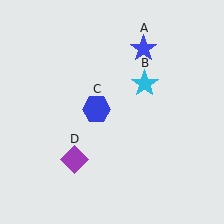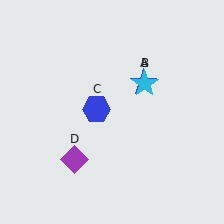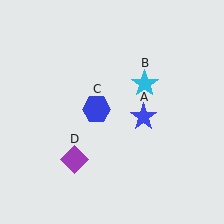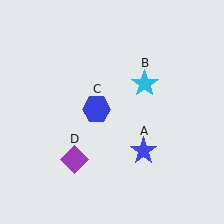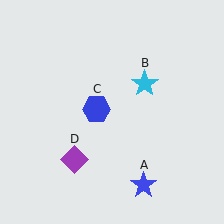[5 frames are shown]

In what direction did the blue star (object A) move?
The blue star (object A) moved down.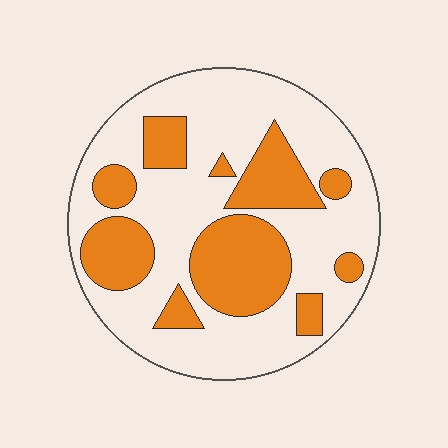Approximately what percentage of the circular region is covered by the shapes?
Approximately 35%.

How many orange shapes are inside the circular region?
10.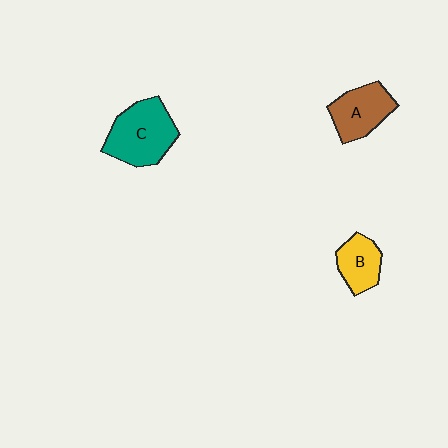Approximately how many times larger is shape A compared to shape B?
Approximately 1.3 times.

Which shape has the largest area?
Shape C (teal).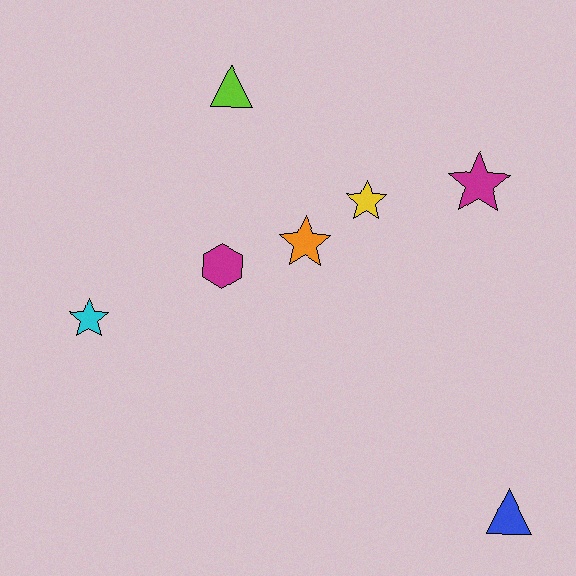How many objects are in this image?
There are 7 objects.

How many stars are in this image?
There are 4 stars.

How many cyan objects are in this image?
There is 1 cyan object.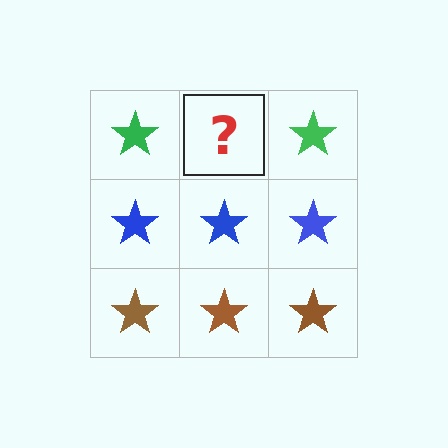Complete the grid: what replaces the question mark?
The question mark should be replaced with a green star.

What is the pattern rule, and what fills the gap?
The rule is that each row has a consistent color. The gap should be filled with a green star.